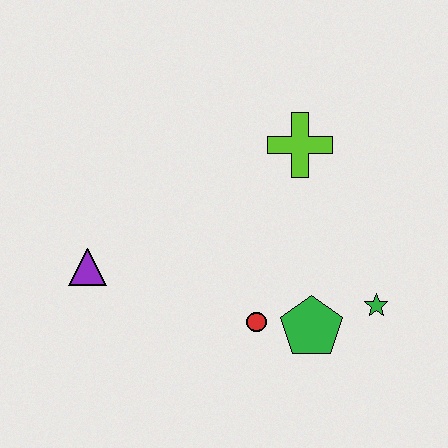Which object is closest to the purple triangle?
The red circle is closest to the purple triangle.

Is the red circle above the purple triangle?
No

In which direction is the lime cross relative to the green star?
The lime cross is above the green star.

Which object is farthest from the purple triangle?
The green star is farthest from the purple triangle.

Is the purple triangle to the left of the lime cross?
Yes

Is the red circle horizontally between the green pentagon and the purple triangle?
Yes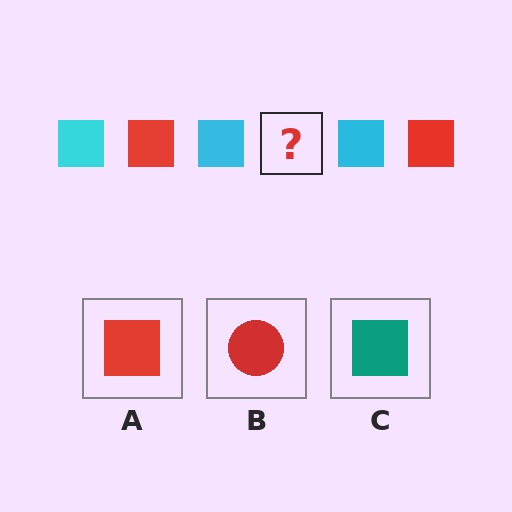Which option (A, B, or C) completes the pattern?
A.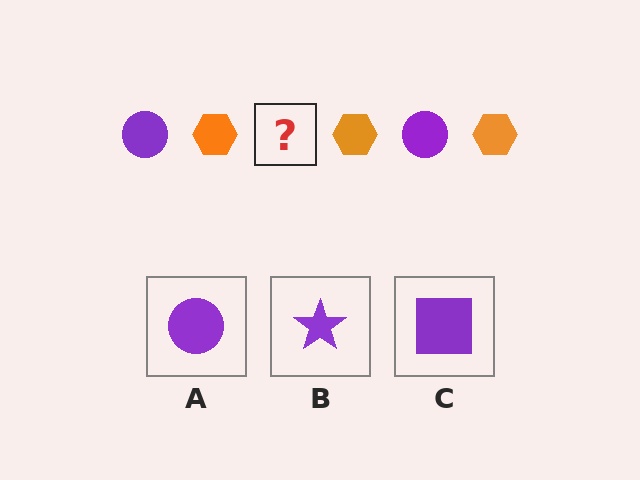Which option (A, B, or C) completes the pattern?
A.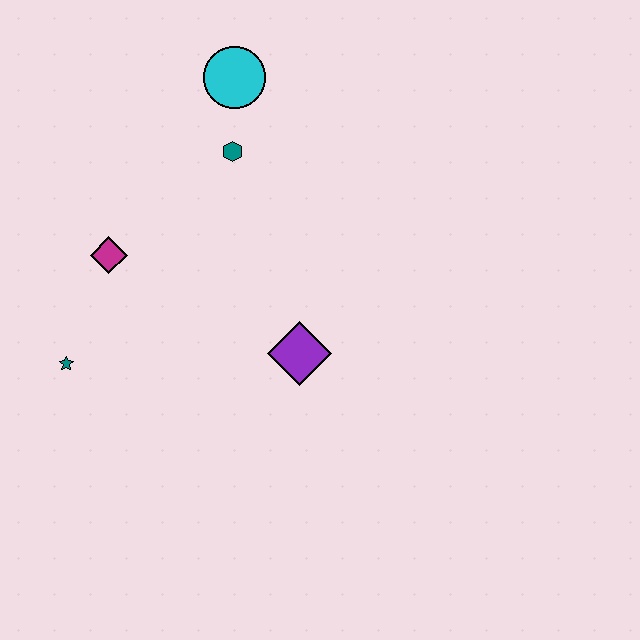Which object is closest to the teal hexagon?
The cyan circle is closest to the teal hexagon.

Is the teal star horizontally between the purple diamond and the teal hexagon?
No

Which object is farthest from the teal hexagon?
The teal star is farthest from the teal hexagon.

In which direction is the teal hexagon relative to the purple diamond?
The teal hexagon is above the purple diamond.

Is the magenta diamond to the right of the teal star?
Yes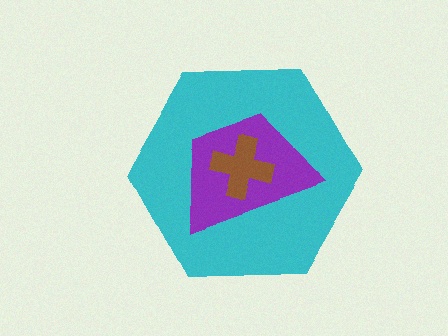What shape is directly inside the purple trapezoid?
The brown cross.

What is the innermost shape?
The brown cross.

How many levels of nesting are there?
3.